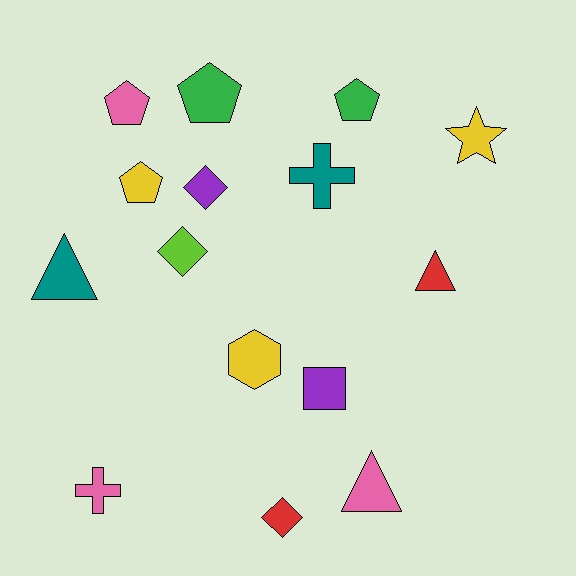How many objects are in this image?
There are 15 objects.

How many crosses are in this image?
There are 2 crosses.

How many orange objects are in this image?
There are no orange objects.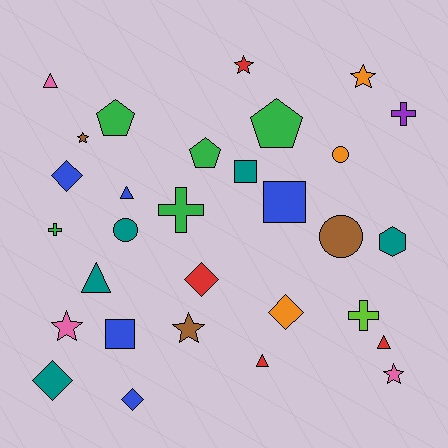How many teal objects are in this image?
There are 5 teal objects.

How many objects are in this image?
There are 30 objects.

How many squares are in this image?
There are 3 squares.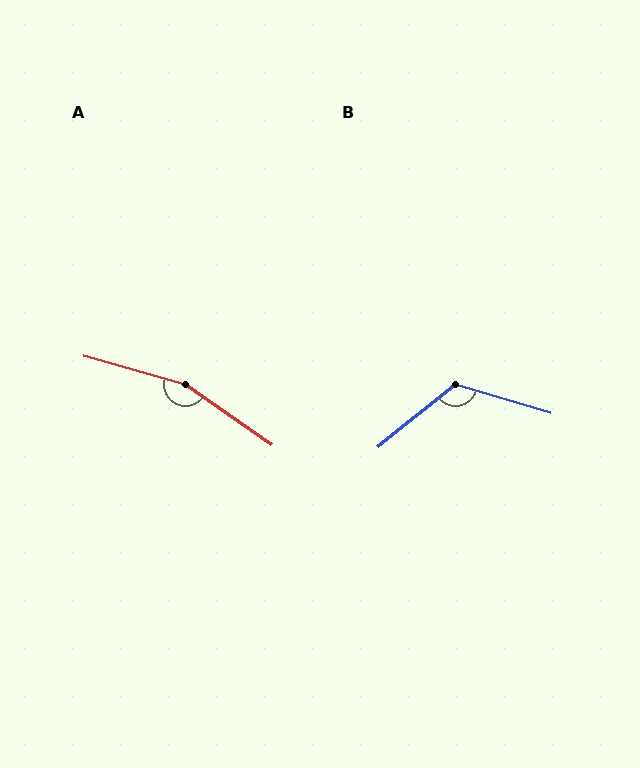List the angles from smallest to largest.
B (125°), A (161°).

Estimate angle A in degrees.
Approximately 161 degrees.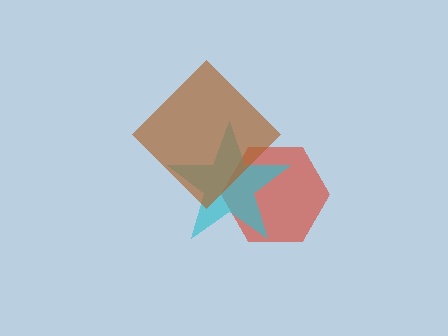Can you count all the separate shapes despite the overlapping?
Yes, there are 3 separate shapes.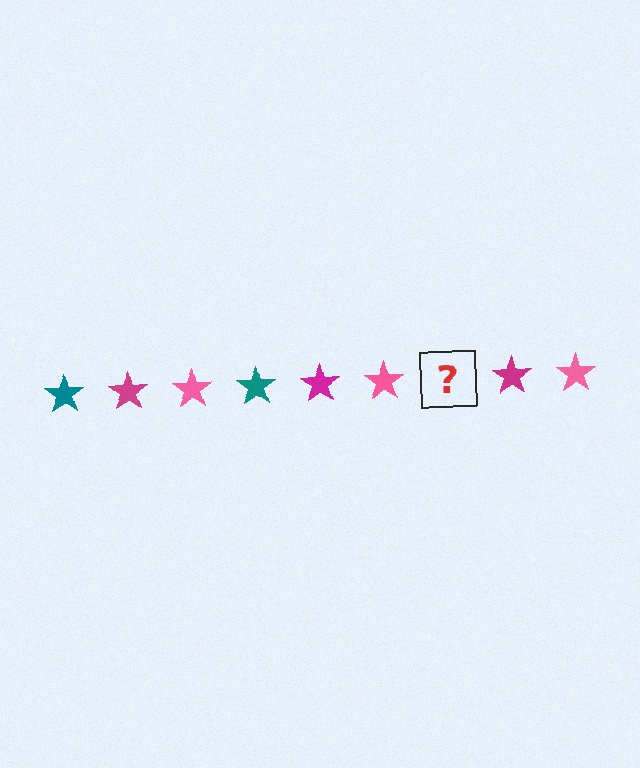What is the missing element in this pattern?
The missing element is a teal star.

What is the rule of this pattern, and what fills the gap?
The rule is that the pattern cycles through teal, magenta, pink stars. The gap should be filled with a teal star.